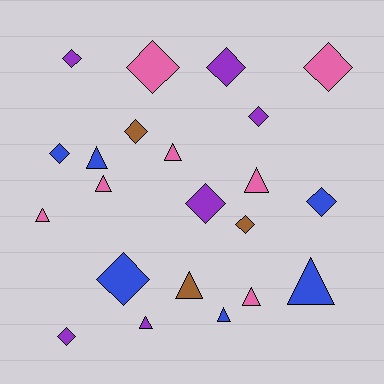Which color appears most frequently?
Pink, with 7 objects.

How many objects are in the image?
There are 22 objects.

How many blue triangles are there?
There are 3 blue triangles.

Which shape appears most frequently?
Diamond, with 12 objects.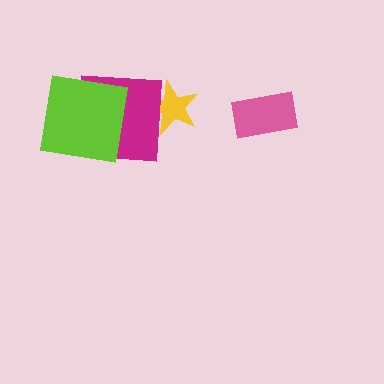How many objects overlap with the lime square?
1 object overlaps with the lime square.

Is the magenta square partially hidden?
Yes, it is partially covered by another shape.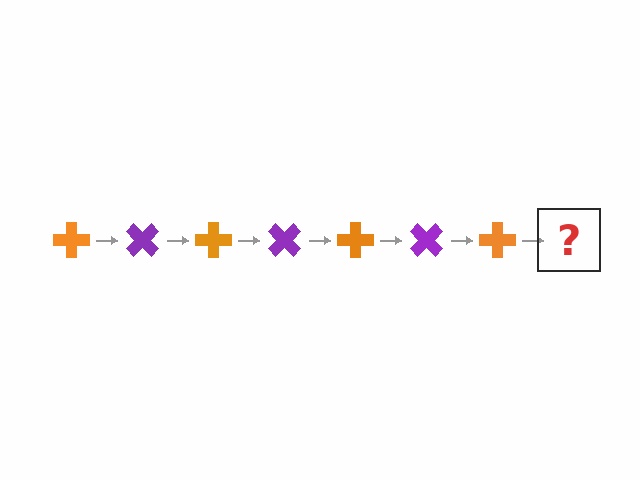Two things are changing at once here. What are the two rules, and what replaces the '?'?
The two rules are that it rotates 45 degrees each step and the color cycles through orange and purple. The '?' should be a purple cross, rotated 315 degrees from the start.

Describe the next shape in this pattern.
It should be a purple cross, rotated 315 degrees from the start.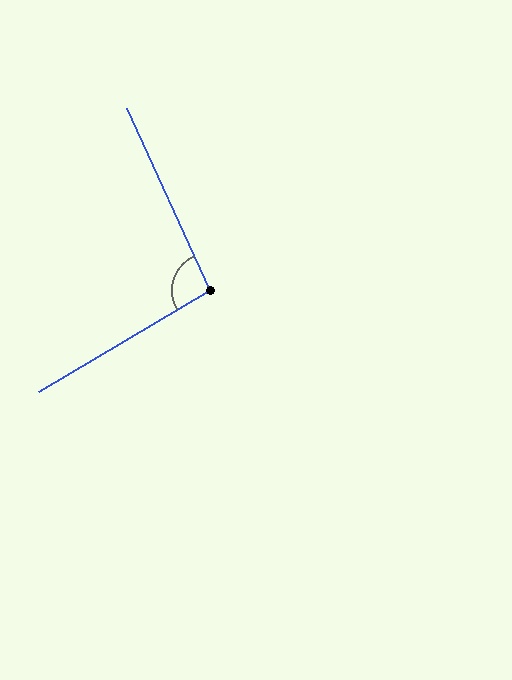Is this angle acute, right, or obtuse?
It is obtuse.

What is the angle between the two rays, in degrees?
Approximately 97 degrees.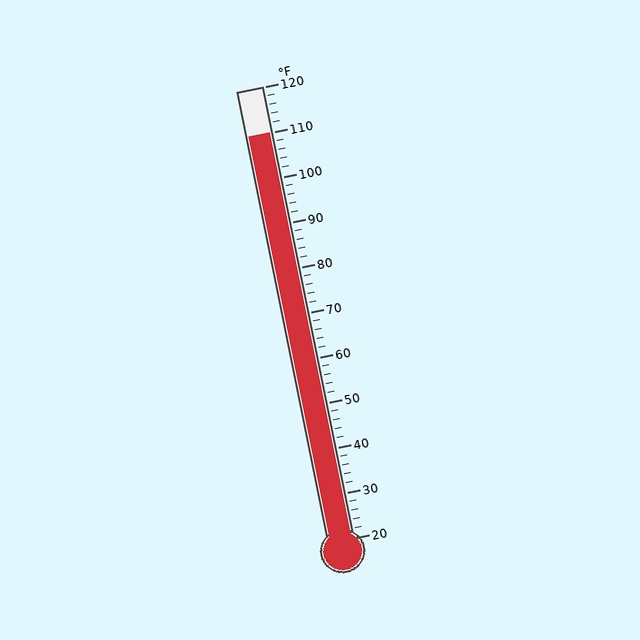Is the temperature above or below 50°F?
The temperature is above 50°F.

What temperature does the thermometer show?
The thermometer shows approximately 110°F.